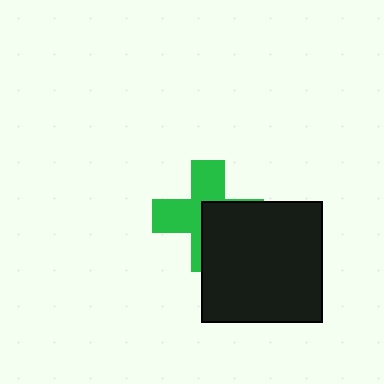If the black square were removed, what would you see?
You would see the complete green cross.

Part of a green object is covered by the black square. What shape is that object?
It is a cross.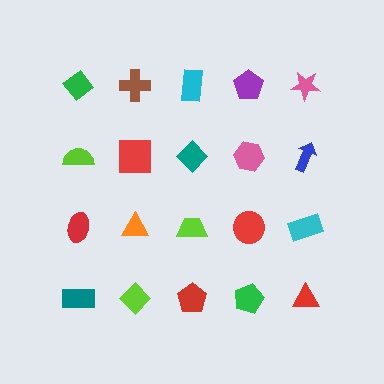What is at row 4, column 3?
A red pentagon.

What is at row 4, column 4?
A green pentagon.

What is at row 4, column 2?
A lime diamond.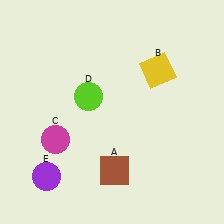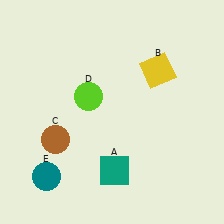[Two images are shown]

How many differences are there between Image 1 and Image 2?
There are 3 differences between the two images.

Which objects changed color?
A changed from brown to teal. C changed from magenta to brown. E changed from purple to teal.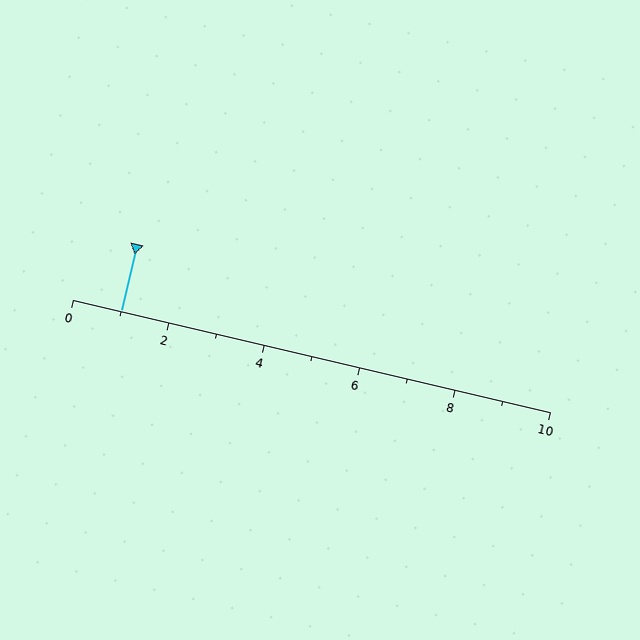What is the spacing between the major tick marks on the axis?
The major ticks are spaced 2 apart.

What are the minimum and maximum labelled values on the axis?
The axis runs from 0 to 10.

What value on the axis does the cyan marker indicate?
The marker indicates approximately 1.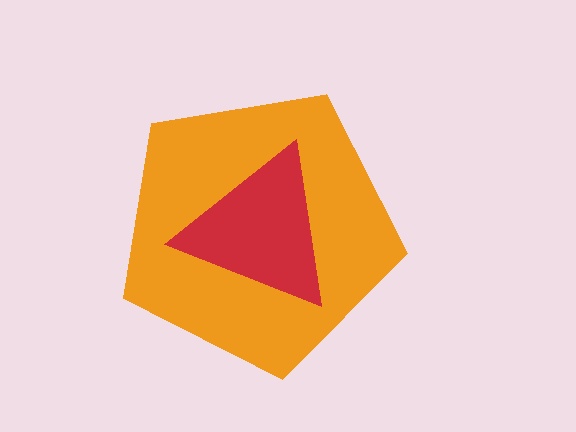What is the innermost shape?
The red triangle.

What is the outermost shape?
The orange pentagon.